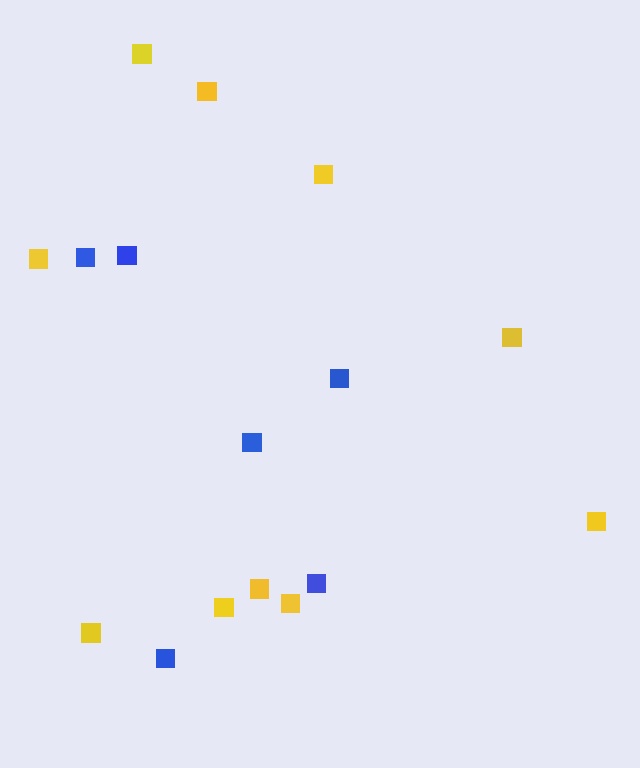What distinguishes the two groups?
There are 2 groups: one group of yellow squares (10) and one group of blue squares (6).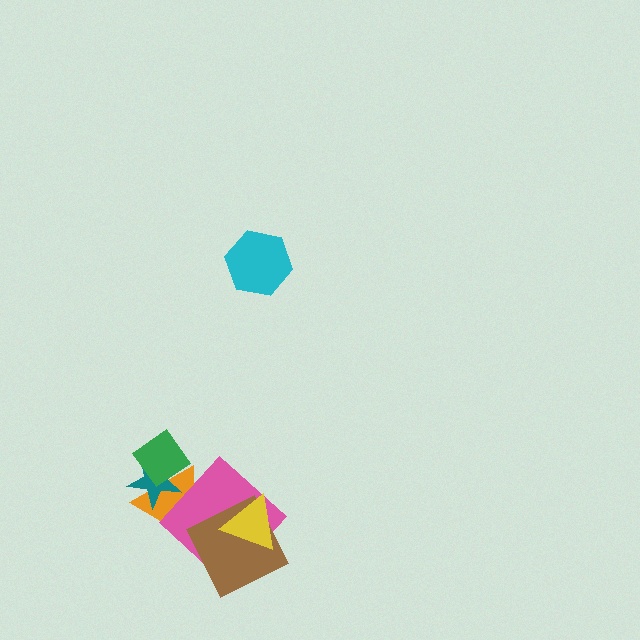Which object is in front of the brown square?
The yellow triangle is in front of the brown square.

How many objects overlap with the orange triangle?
3 objects overlap with the orange triangle.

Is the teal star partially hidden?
Yes, it is partially covered by another shape.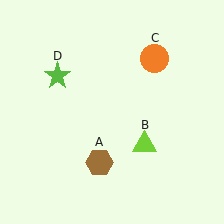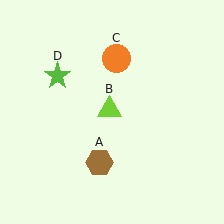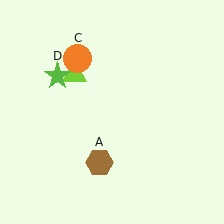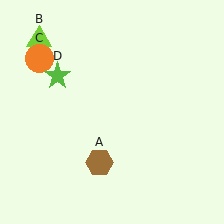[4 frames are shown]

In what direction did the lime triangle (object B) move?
The lime triangle (object B) moved up and to the left.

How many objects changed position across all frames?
2 objects changed position: lime triangle (object B), orange circle (object C).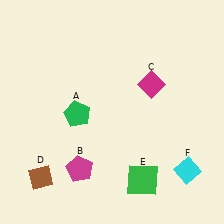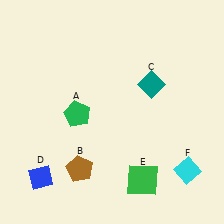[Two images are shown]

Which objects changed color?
B changed from magenta to brown. C changed from magenta to teal. D changed from brown to blue.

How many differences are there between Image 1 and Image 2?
There are 3 differences between the two images.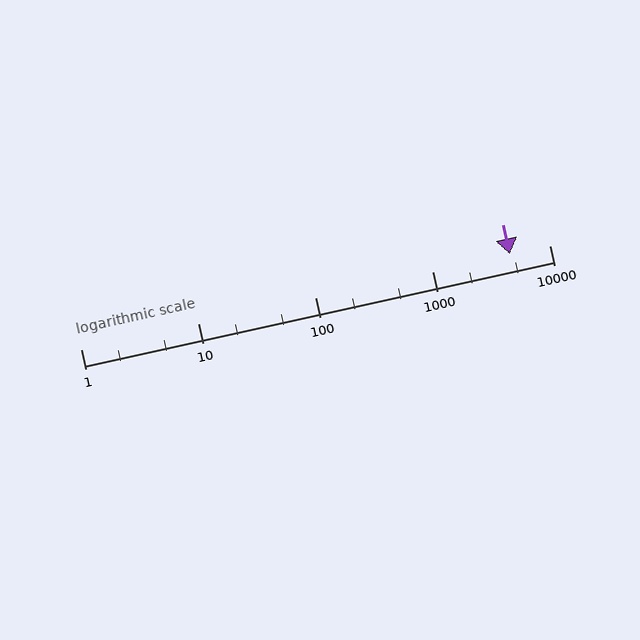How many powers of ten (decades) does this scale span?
The scale spans 4 decades, from 1 to 10000.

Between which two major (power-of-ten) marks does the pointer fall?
The pointer is between 1000 and 10000.